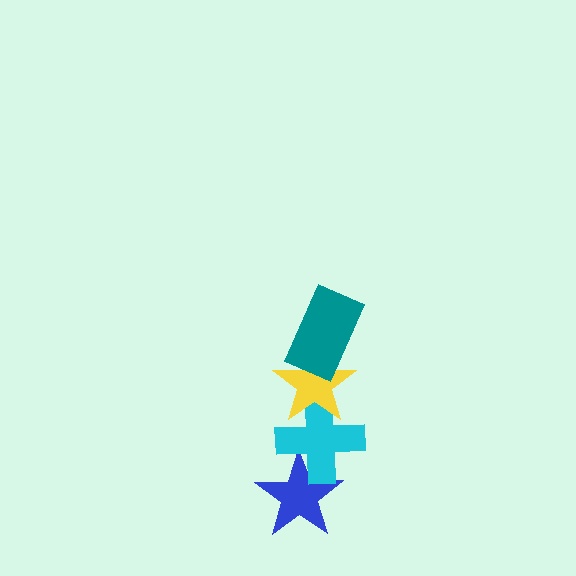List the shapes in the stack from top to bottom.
From top to bottom: the teal rectangle, the yellow star, the cyan cross, the blue star.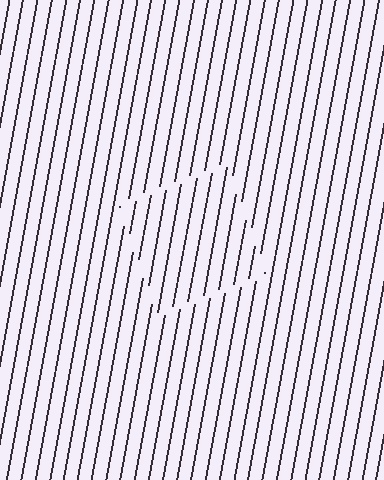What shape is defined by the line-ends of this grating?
An illusory square. The interior of the shape contains the same grating, shifted by half a period — the contour is defined by the phase discontinuity where line-ends from the inner and outer gratings abut.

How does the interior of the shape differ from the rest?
The interior of the shape contains the same grating, shifted by half a period — the contour is defined by the phase discontinuity where line-ends from the inner and outer gratings abut.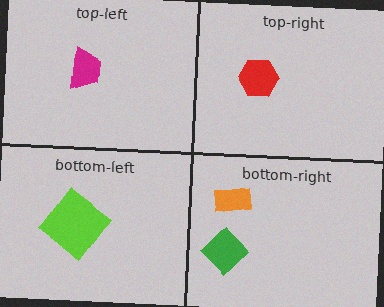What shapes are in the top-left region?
The magenta trapezoid.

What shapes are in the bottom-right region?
The green diamond, the orange rectangle.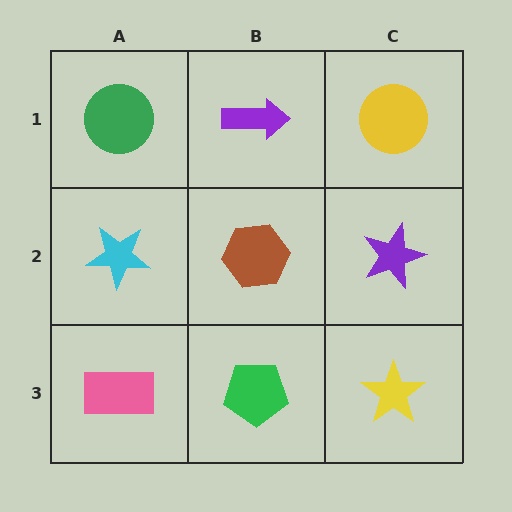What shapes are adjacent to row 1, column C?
A purple star (row 2, column C), a purple arrow (row 1, column B).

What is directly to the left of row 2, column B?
A cyan star.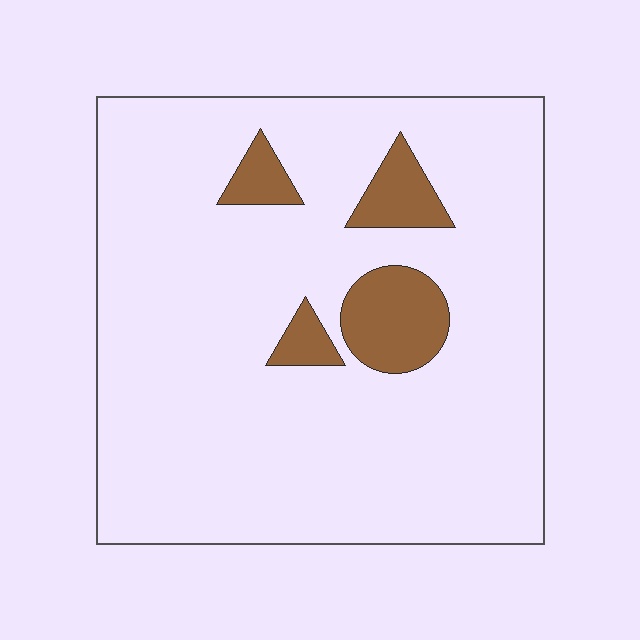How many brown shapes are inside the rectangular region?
4.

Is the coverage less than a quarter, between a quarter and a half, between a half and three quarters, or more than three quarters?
Less than a quarter.